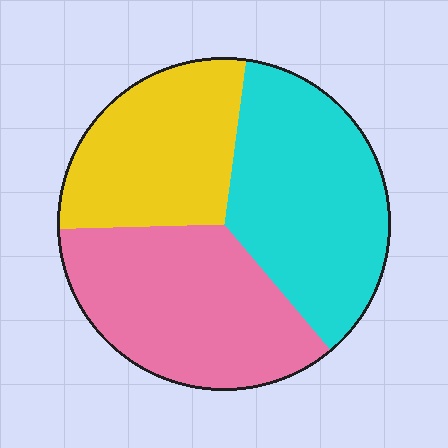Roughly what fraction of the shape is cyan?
Cyan takes up between a third and a half of the shape.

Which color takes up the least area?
Yellow, at roughly 30%.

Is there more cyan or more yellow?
Cyan.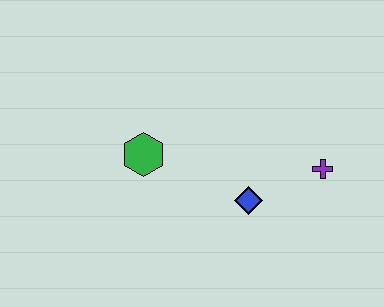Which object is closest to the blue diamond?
The purple cross is closest to the blue diamond.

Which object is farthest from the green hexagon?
The purple cross is farthest from the green hexagon.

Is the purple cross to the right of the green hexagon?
Yes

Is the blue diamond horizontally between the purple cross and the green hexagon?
Yes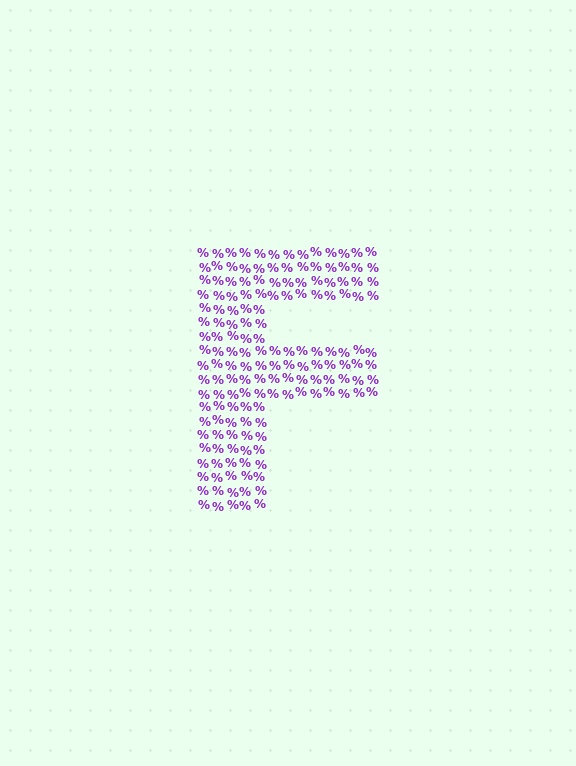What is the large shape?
The large shape is the letter F.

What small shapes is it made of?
It is made of small percent signs.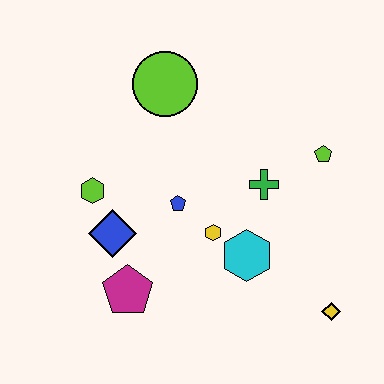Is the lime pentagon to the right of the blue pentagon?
Yes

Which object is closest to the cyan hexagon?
The yellow hexagon is closest to the cyan hexagon.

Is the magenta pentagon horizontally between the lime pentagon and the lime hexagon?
Yes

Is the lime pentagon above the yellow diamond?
Yes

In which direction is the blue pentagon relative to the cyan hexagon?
The blue pentagon is to the left of the cyan hexagon.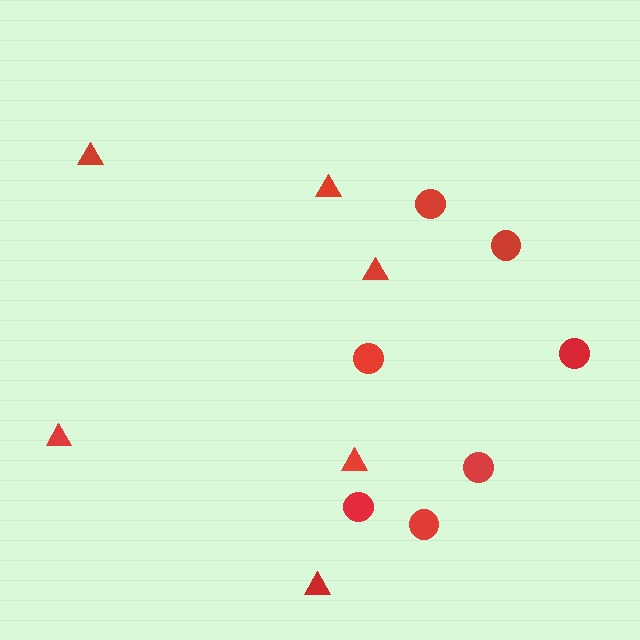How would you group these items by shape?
There are 2 groups: one group of circles (7) and one group of triangles (6).